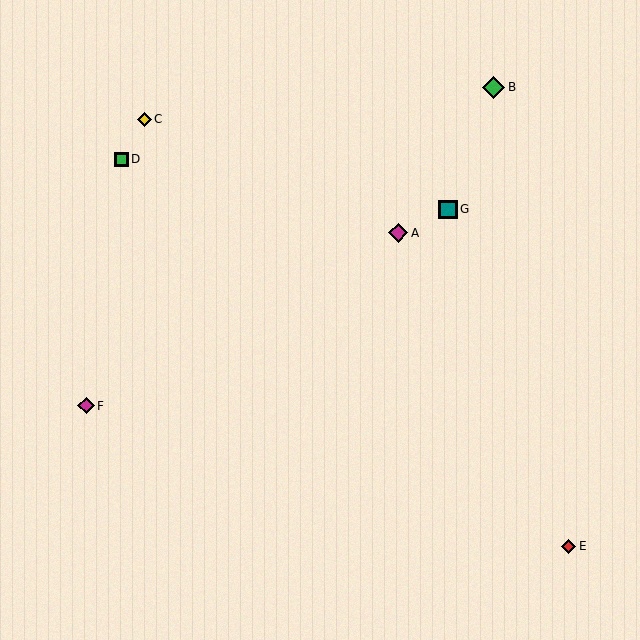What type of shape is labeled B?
Shape B is a green diamond.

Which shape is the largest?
The green diamond (labeled B) is the largest.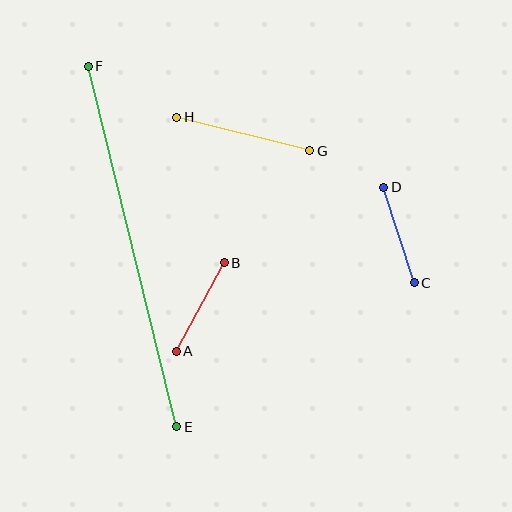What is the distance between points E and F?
The distance is approximately 371 pixels.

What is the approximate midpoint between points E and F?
The midpoint is at approximately (132, 247) pixels.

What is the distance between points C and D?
The distance is approximately 100 pixels.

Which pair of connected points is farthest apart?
Points E and F are farthest apart.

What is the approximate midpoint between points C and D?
The midpoint is at approximately (399, 235) pixels.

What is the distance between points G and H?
The distance is approximately 137 pixels.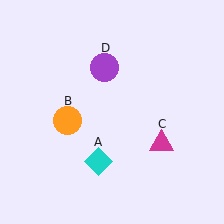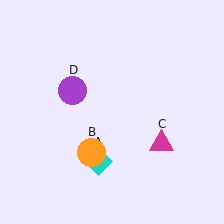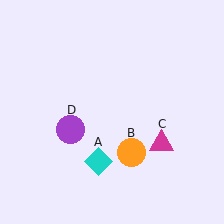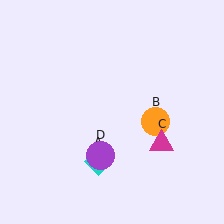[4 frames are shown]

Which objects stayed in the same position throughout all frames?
Cyan diamond (object A) and magenta triangle (object C) remained stationary.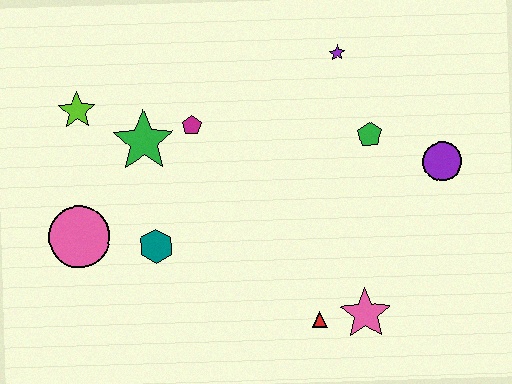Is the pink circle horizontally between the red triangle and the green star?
No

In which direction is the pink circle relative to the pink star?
The pink circle is to the left of the pink star.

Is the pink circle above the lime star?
No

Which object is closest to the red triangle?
The pink star is closest to the red triangle.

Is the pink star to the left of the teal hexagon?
No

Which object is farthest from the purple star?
The pink circle is farthest from the purple star.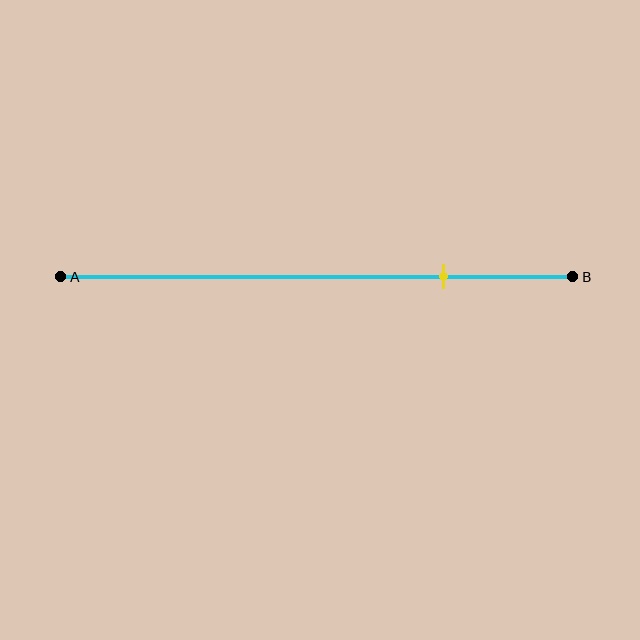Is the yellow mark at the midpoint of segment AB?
No, the mark is at about 75% from A, not at the 50% midpoint.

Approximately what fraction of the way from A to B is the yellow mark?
The yellow mark is approximately 75% of the way from A to B.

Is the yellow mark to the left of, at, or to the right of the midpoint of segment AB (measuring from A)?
The yellow mark is to the right of the midpoint of segment AB.